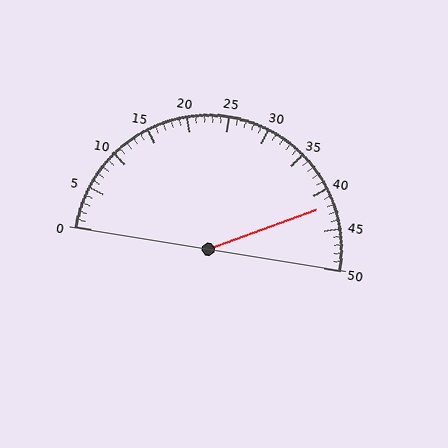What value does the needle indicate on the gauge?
The needle indicates approximately 42.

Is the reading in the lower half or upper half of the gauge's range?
The reading is in the upper half of the range (0 to 50).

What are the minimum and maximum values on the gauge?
The gauge ranges from 0 to 50.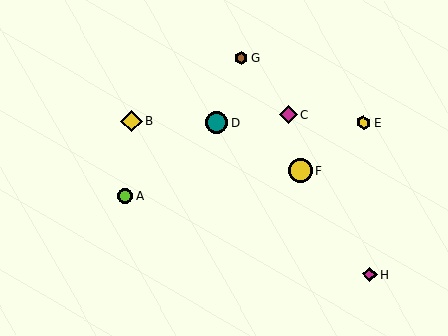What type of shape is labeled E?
Shape E is a yellow hexagon.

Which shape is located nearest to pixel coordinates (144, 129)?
The yellow diamond (labeled B) at (132, 121) is nearest to that location.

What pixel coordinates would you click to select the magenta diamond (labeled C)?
Click at (288, 115) to select the magenta diamond C.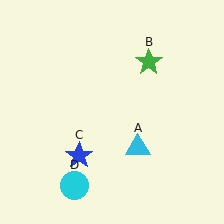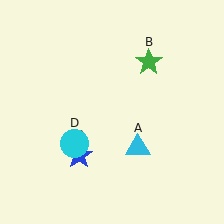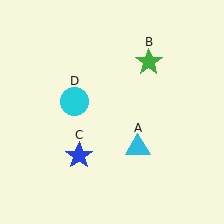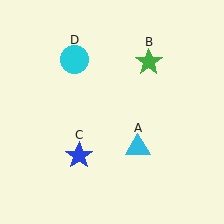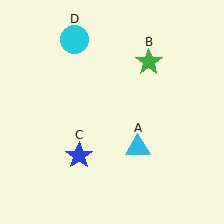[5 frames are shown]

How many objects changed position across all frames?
1 object changed position: cyan circle (object D).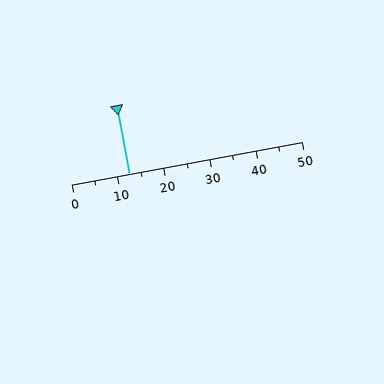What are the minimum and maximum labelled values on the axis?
The axis runs from 0 to 50.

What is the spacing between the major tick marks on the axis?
The major ticks are spaced 10 apart.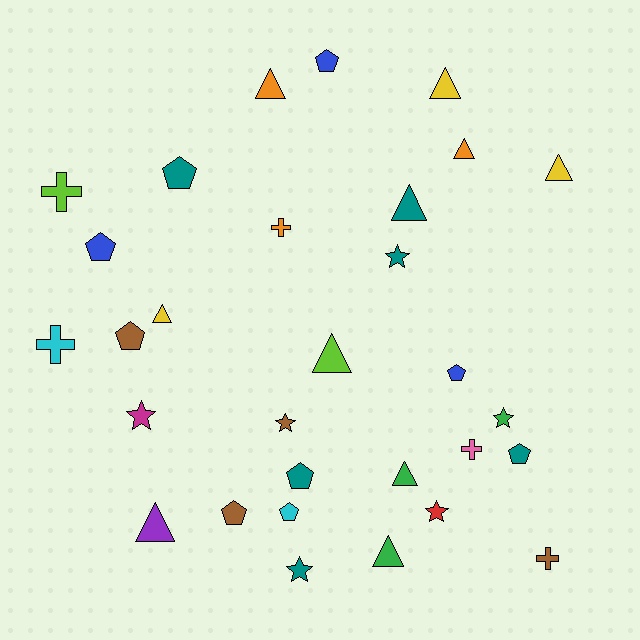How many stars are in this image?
There are 6 stars.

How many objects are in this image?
There are 30 objects.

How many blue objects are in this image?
There are 3 blue objects.